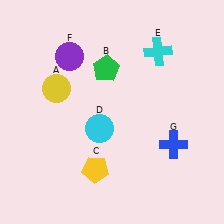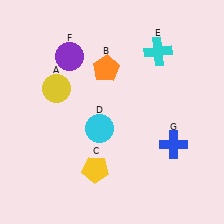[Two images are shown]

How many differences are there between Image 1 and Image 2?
There is 1 difference between the two images.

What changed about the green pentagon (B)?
In Image 1, B is green. In Image 2, it changed to orange.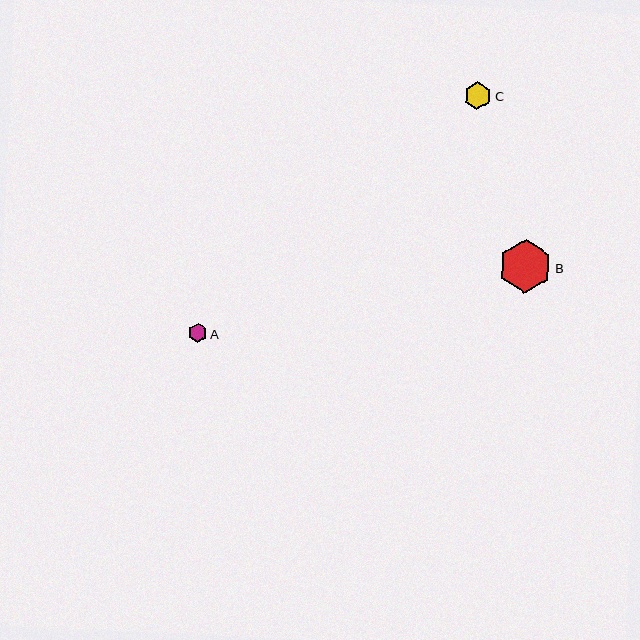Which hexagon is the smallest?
Hexagon A is the smallest with a size of approximately 19 pixels.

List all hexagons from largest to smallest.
From largest to smallest: B, C, A.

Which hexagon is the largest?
Hexagon B is the largest with a size of approximately 53 pixels.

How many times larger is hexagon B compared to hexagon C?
Hexagon B is approximately 1.9 times the size of hexagon C.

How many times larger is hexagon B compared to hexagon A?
Hexagon B is approximately 2.8 times the size of hexagon A.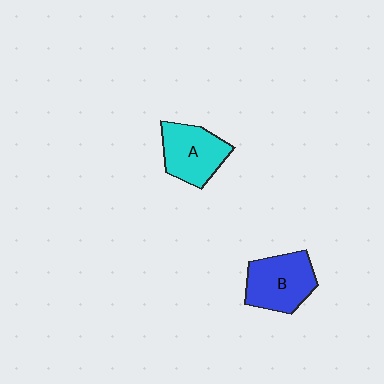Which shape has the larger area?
Shape B (blue).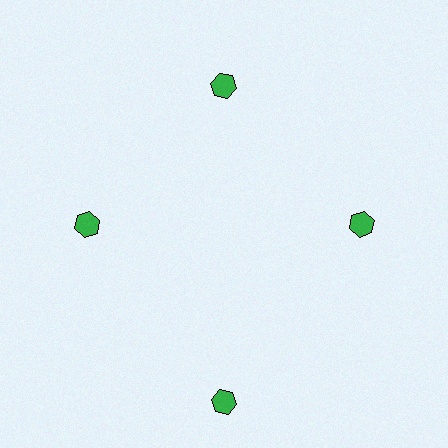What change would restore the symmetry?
The symmetry would be restored by moving it inward, back onto the ring so that all 4 hexagons sit at equal angles and equal distance from the center.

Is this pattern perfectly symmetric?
No. The 4 green hexagons are arranged in a ring, but one element near the 6 o'clock position is pushed outward from the center, breaking the 4-fold rotational symmetry.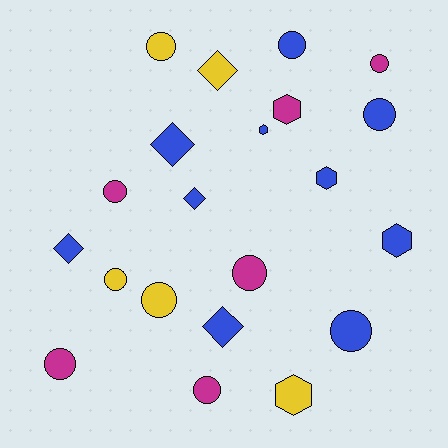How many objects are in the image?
There are 21 objects.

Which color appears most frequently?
Blue, with 10 objects.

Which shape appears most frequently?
Circle, with 11 objects.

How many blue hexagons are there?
There are 3 blue hexagons.